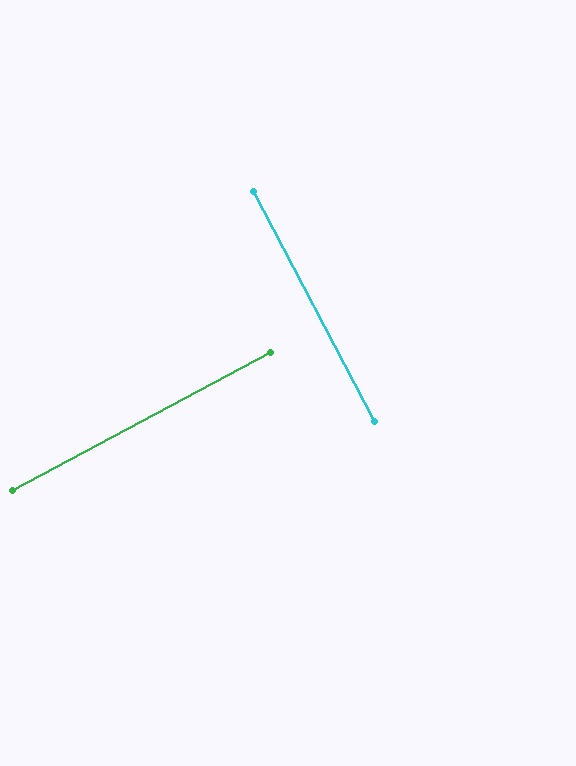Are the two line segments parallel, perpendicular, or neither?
Perpendicular — they meet at approximately 90°.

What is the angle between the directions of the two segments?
Approximately 90 degrees.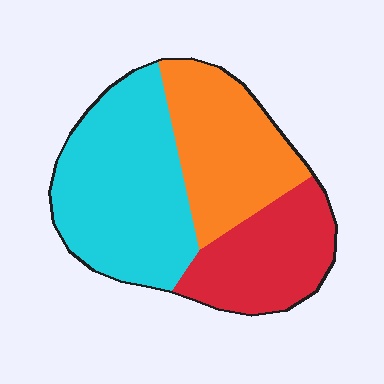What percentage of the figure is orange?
Orange takes up about one third (1/3) of the figure.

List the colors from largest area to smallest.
From largest to smallest: cyan, orange, red.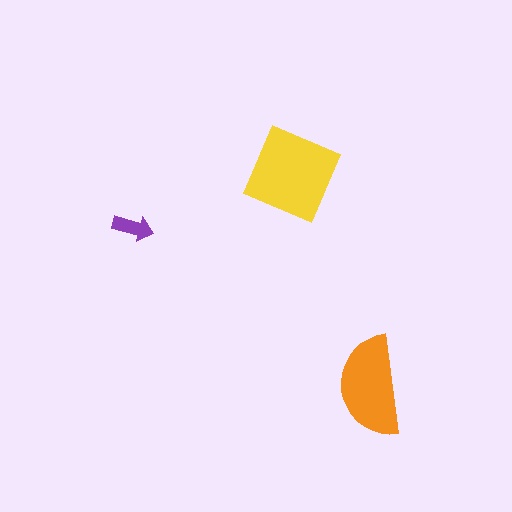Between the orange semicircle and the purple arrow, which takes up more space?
The orange semicircle.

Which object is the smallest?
The purple arrow.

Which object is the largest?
The yellow square.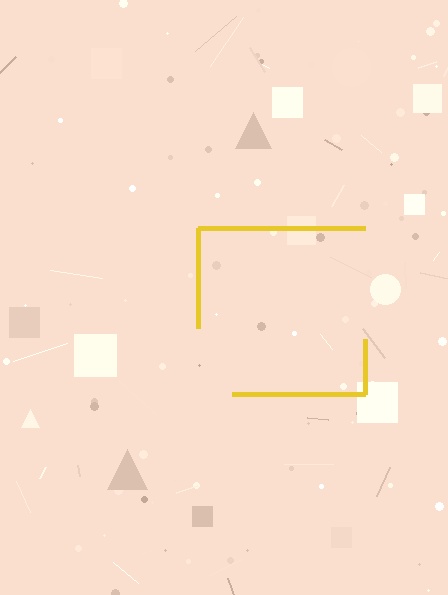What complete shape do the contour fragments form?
The contour fragments form a square.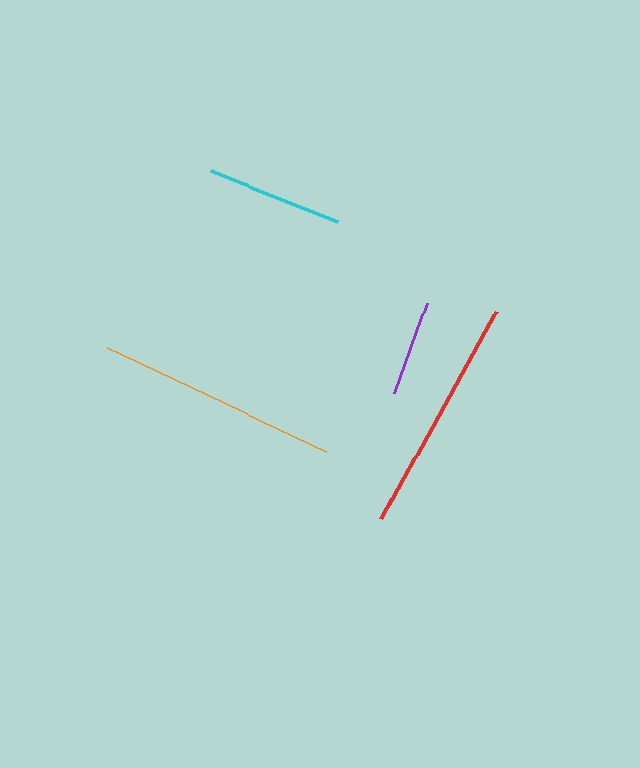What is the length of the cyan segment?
The cyan segment is approximately 137 pixels long.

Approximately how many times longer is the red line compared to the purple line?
The red line is approximately 2.5 times the length of the purple line.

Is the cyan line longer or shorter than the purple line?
The cyan line is longer than the purple line.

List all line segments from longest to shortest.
From longest to shortest: orange, red, cyan, purple.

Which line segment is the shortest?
The purple line is the shortest at approximately 96 pixels.